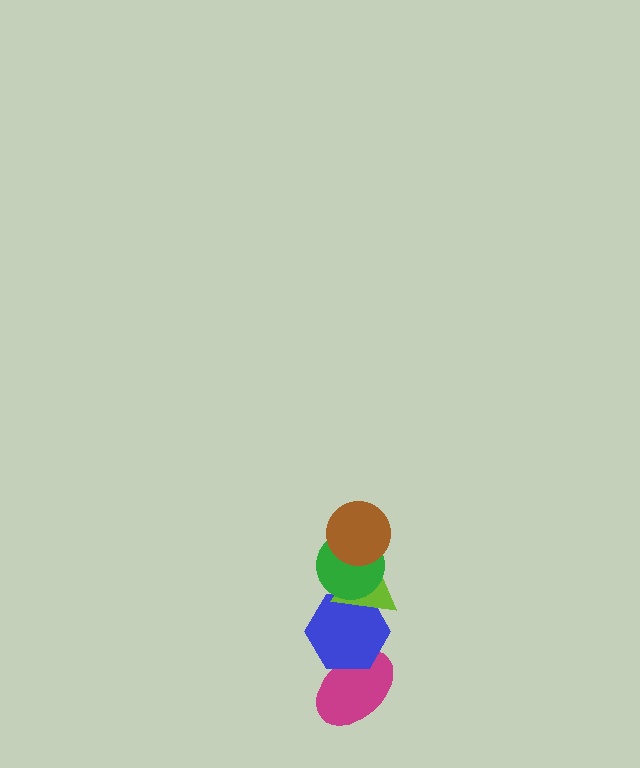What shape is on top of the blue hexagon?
The lime triangle is on top of the blue hexagon.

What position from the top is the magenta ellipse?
The magenta ellipse is 5th from the top.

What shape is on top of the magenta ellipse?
The blue hexagon is on top of the magenta ellipse.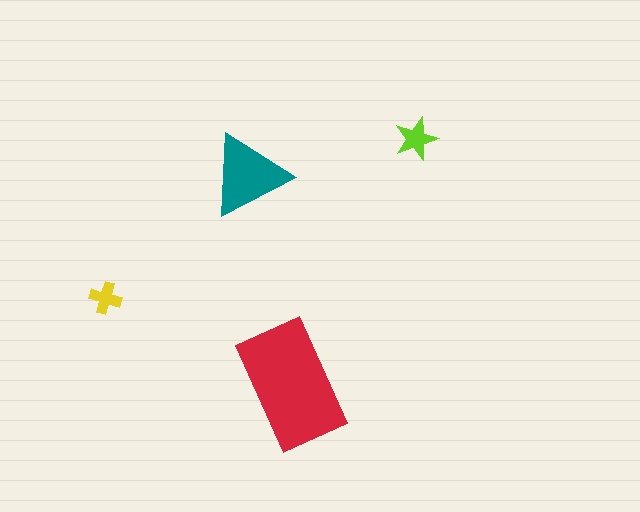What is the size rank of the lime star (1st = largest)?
3rd.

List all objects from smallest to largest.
The yellow cross, the lime star, the teal triangle, the red rectangle.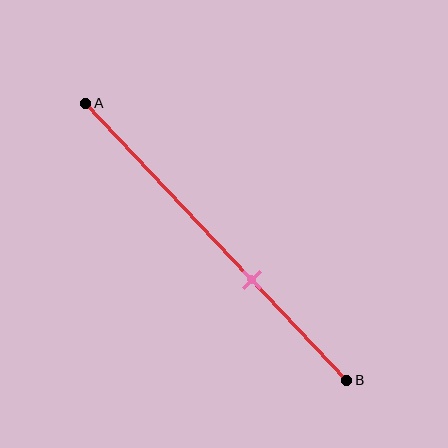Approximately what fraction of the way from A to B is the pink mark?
The pink mark is approximately 65% of the way from A to B.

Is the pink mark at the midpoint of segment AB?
No, the mark is at about 65% from A, not at the 50% midpoint.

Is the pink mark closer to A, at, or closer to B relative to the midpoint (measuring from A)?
The pink mark is closer to point B than the midpoint of segment AB.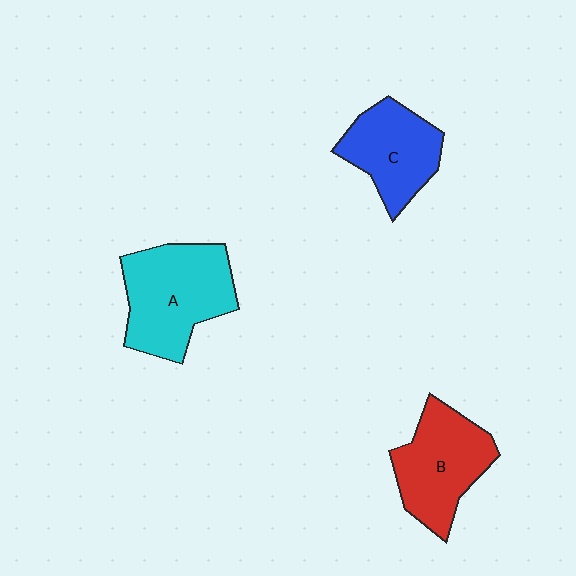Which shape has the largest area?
Shape A (cyan).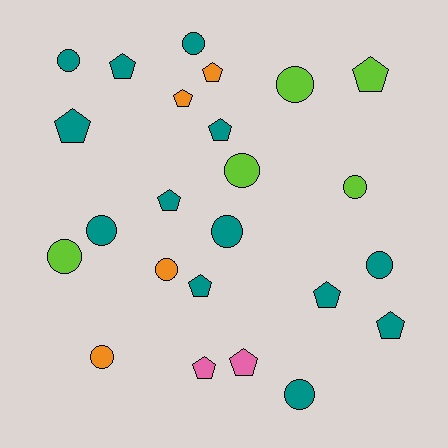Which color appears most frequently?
Teal, with 13 objects.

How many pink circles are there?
There are no pink circles.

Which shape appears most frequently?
Circle, with 12 objects.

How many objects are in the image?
There are 24 objects.